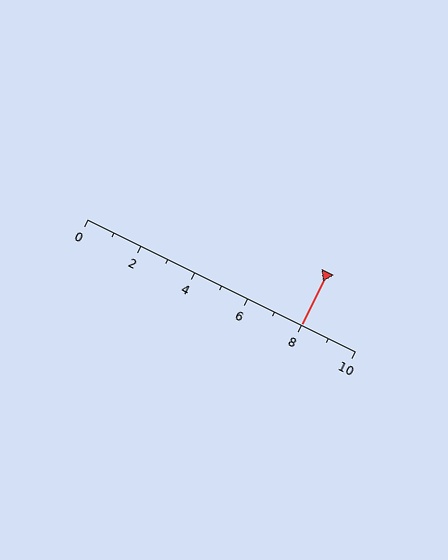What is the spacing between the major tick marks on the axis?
The major ticks are spaced 2 apart.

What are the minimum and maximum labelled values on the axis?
The axis runs from 0 to 10.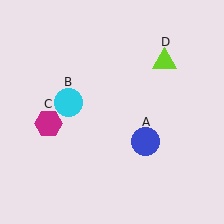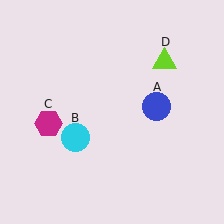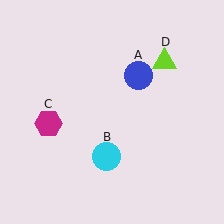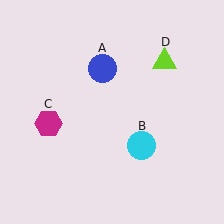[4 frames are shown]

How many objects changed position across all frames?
2 objects changed position: blue circle (object A), cyan circle (object B).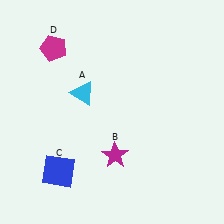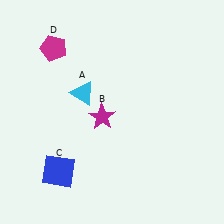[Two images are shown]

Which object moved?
The magenta star (B) moved up.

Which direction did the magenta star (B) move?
The magenta star (B) moved up.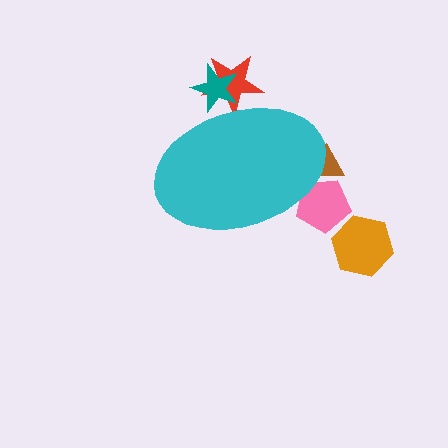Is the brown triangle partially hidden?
Yes, the brown triangle is partially hidden behind the cyan ellipse.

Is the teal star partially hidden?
Yes, the teal star is partially hidden behind the cyan ellipse.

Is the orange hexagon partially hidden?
No, the orange hexagon is fully visible.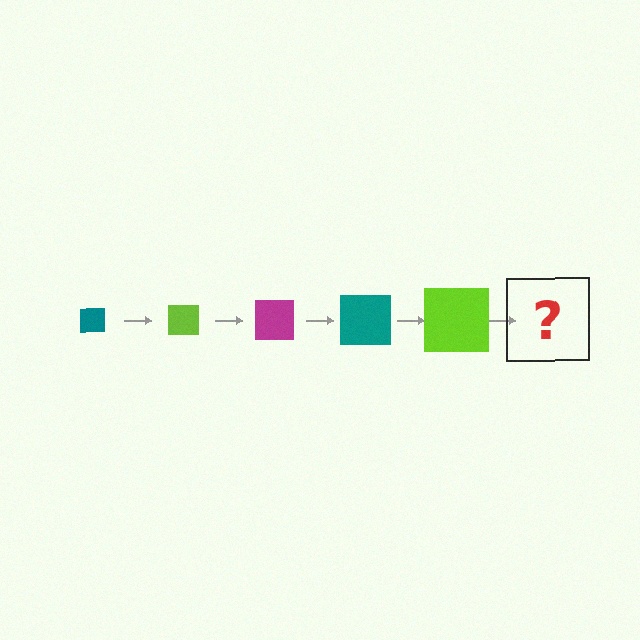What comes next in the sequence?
The next element should be a magenta square, larger than the previous one.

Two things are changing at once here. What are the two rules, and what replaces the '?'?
The two rules are that the square grows larger each step and the color cycles through teal, lime, and magenta. The '?' should be a magenta square, larger than the previous one.